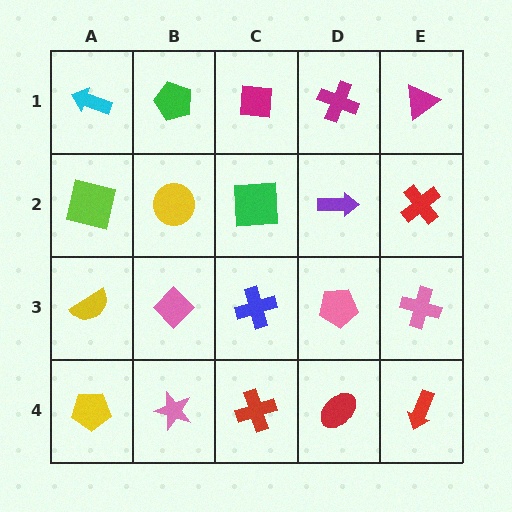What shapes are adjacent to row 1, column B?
A yellow circle (row 2, column B), a cyan arrow (row 1, column A), a magenta square (row 1, column C).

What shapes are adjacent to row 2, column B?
A green pentagon (row 1, column B), a pink diamond (row 3, column B), a lime square (row 2, column A), a green square (row 2, column C).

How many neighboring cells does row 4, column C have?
3.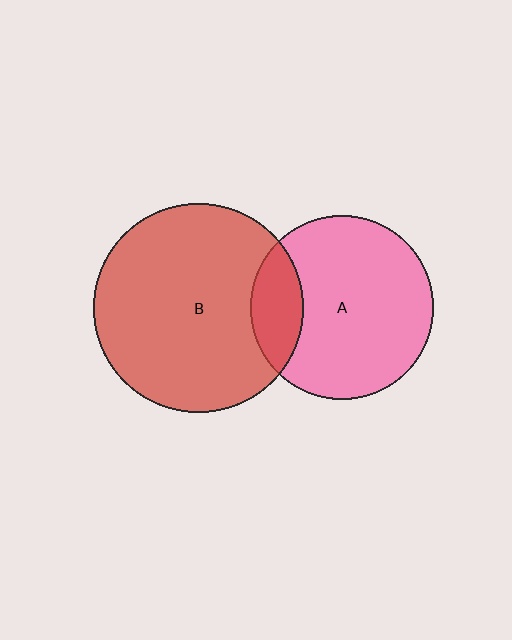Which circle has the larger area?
Circle B (red).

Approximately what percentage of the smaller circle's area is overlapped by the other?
Approximately 20%.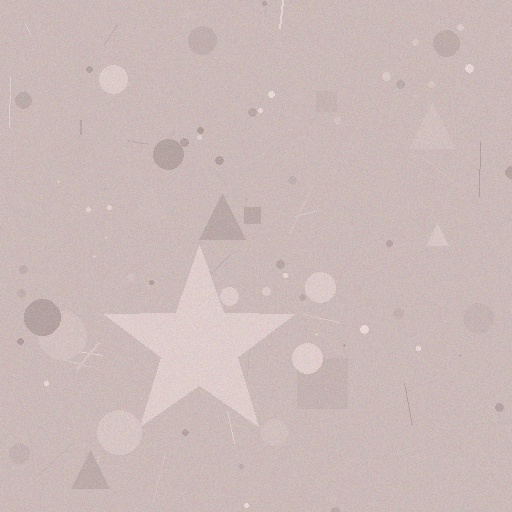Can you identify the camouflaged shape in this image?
The camouflaged shape is a star.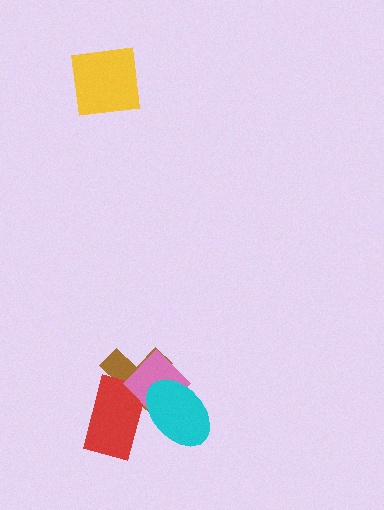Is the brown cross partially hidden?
Yes, it is partially covered by another shape.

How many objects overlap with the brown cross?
3 objects overlap with the brown cross.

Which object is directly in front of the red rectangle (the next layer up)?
The pink diamond is directly in front of the red rectangle.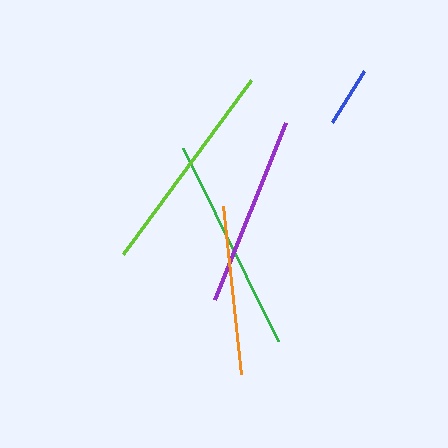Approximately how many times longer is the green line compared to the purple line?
The green line is approximately 1.1 times the length of the purple line.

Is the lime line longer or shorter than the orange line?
The lime line is longer than the orange line.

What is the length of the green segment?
The green segment is approximately 216 pixels long.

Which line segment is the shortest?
The blue line is the shortest at approximately 60 pixels.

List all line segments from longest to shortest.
From longest to shortest: green, lime, purple, orange, blue.